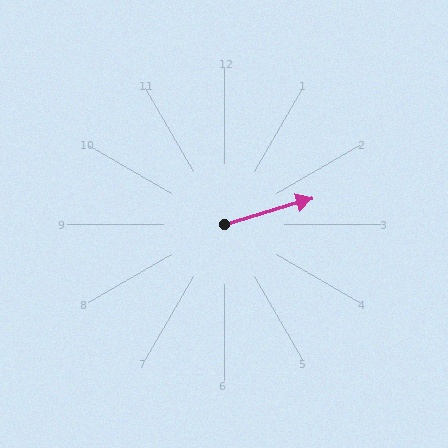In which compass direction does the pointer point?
East.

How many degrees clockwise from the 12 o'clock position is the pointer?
Approximately 74 degrees.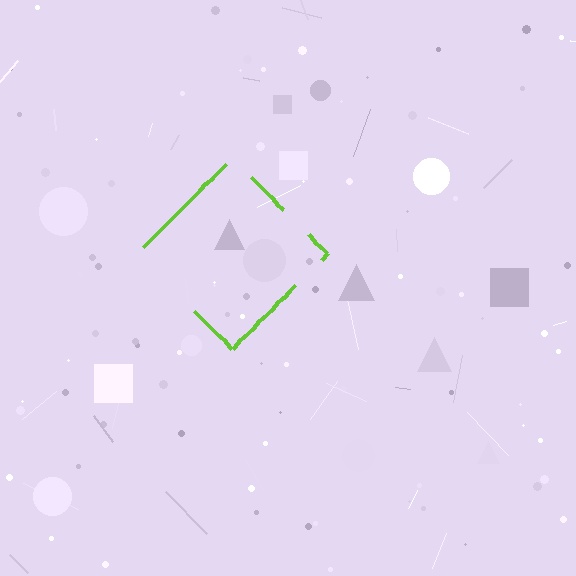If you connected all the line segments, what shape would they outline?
They would outline a diamond.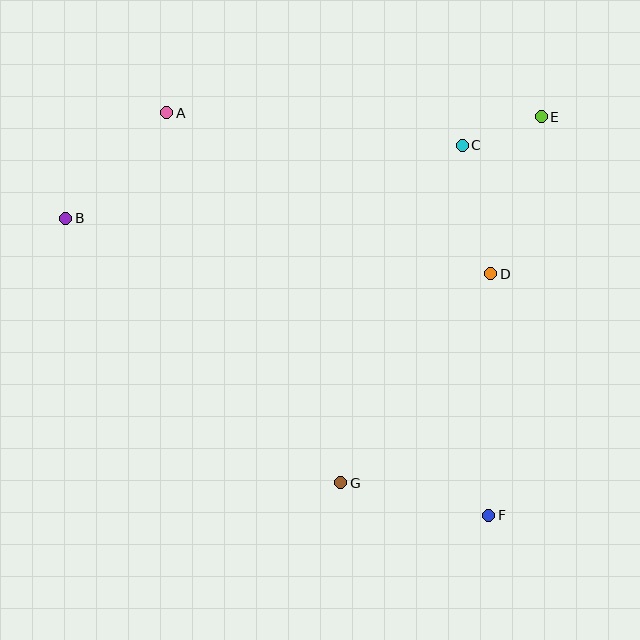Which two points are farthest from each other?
Points B and F are farthest from each other.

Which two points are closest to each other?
Points C and E are closest to each other.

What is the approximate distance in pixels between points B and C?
The distance between B and C is approximately 403 pixels.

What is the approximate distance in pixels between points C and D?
The distance between C and D is approximately 131 pixels.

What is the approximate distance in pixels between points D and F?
The distance between D and F is approximately 241 pixels.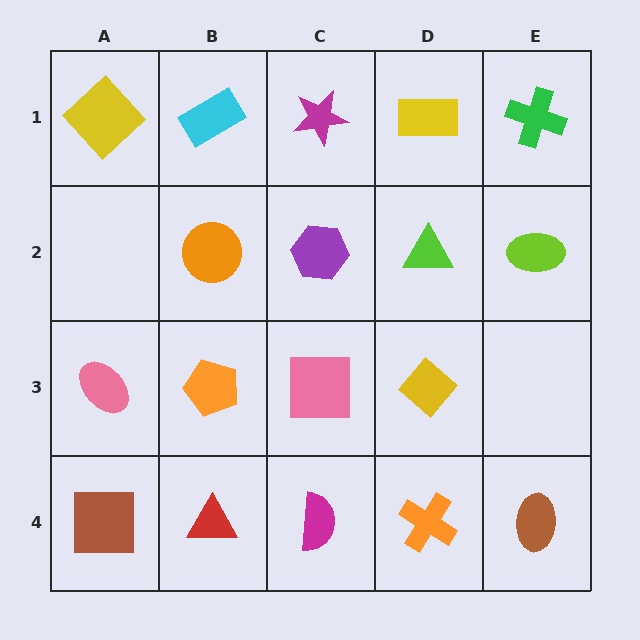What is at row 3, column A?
A pink ellipse.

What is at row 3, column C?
A pink square.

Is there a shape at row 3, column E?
No, that cell is empty.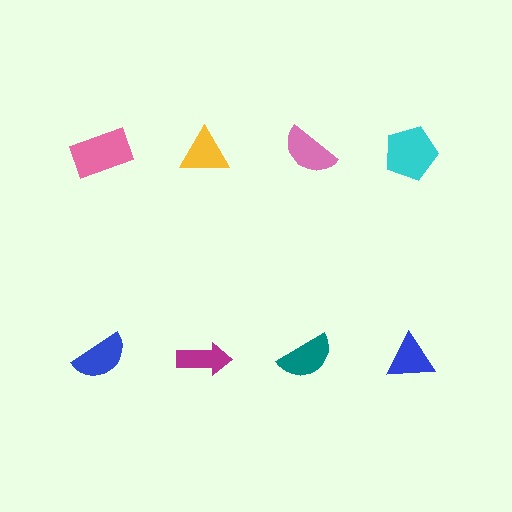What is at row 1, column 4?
A cyan pentagon.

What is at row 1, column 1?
A pink rectangle.